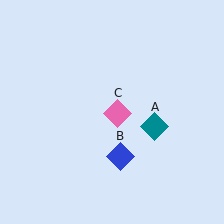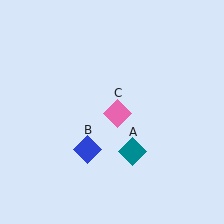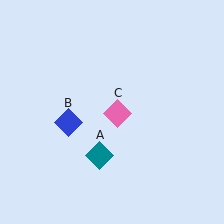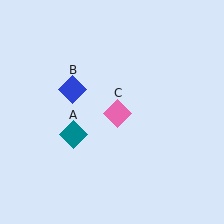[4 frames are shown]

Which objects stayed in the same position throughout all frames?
Pink diamond (object C) remained stationary.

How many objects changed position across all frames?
2 objects changed position: teal diamond (object A), blue diamond (object B).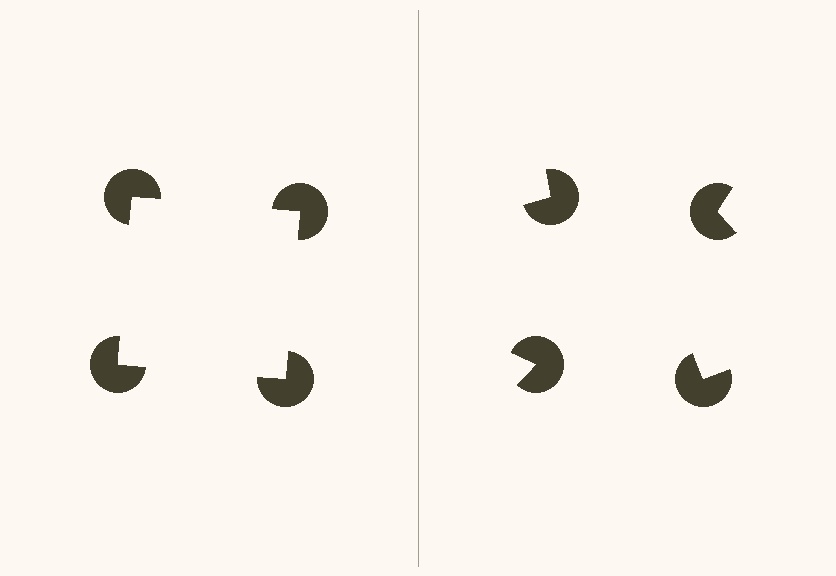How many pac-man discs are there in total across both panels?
8 — 4 on each side.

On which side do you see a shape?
An illusory square appears on the left side. On the right side the wedge cuts are rotated, so no coherent shape forms.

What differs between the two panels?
The pac-man discs are positioned identically on both sides; only the wedge orientations differ. On the left they align to a square; on the right they are misaligned.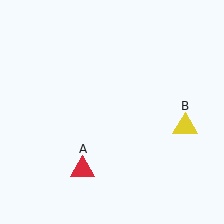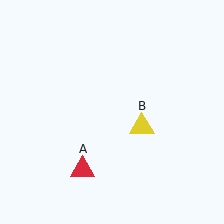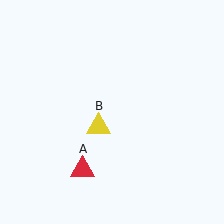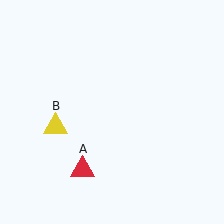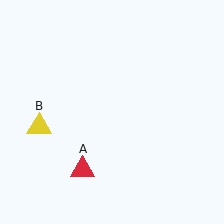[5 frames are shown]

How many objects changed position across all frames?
1 object changed position: yellow triangle (object B).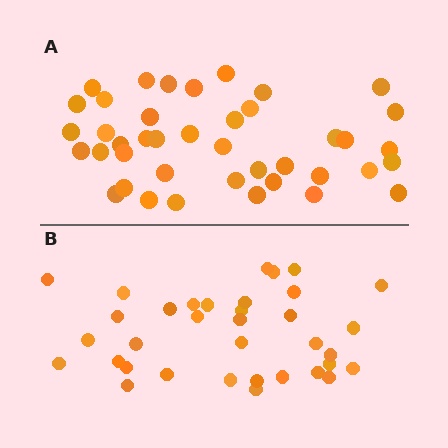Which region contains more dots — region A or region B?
Region A (the top region) has more dots.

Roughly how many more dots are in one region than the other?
Region A has about 6 more dots than region B.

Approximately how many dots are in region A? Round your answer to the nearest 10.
About 40 dots. (The exact count is 41, which rounds to 40.)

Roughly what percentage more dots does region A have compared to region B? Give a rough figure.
About 15% more.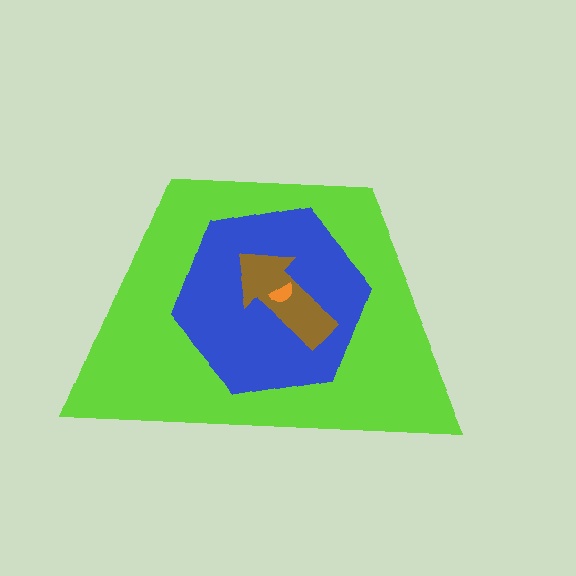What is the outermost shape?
The lime trapezoid.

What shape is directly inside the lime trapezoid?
The blue hexagon.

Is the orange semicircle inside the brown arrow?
Yes.